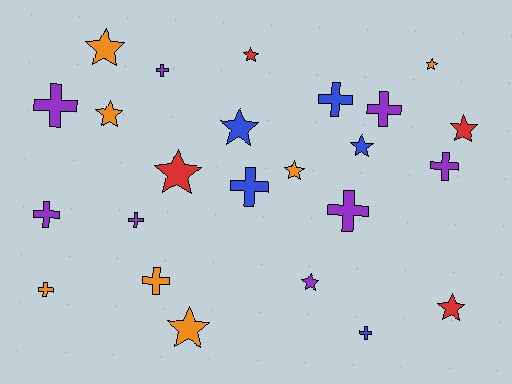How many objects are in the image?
There are 24 objects.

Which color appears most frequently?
Purple, with 8 objects.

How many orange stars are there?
There are 5 orange stars.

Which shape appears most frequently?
Star, with 12 objects.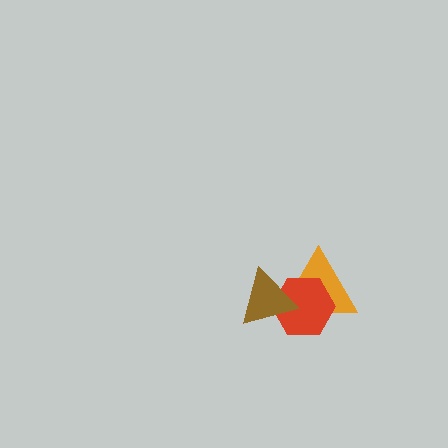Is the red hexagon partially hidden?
Yes, it is partially covered by another shape.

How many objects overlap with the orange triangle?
2 objects overlap with the orange triangle.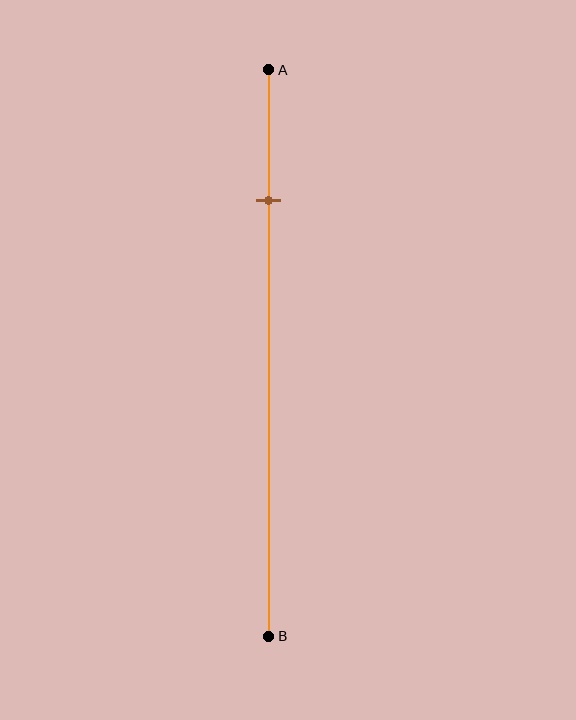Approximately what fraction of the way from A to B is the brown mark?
The brown mark is approximately 25% of the way from A to B.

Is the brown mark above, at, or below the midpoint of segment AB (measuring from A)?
The brown mark is above the midpoint of segment AB.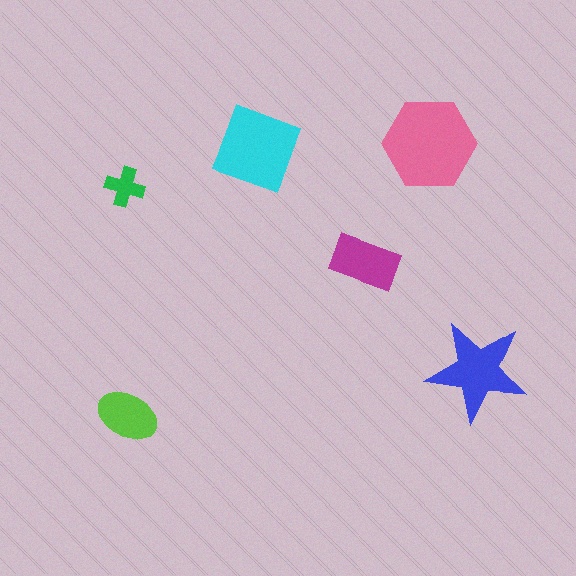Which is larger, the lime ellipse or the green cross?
The lime ellipse.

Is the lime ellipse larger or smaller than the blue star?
Smaller.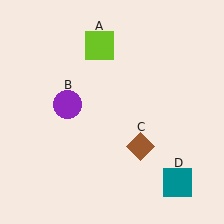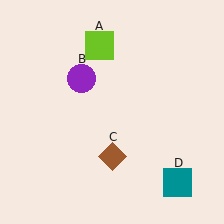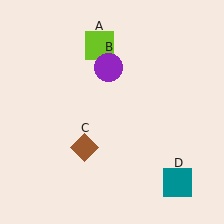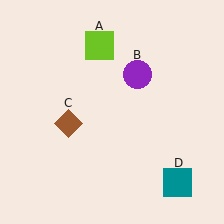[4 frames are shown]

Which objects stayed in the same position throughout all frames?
Lime square (object A) and teal square (object D) remained stationary.